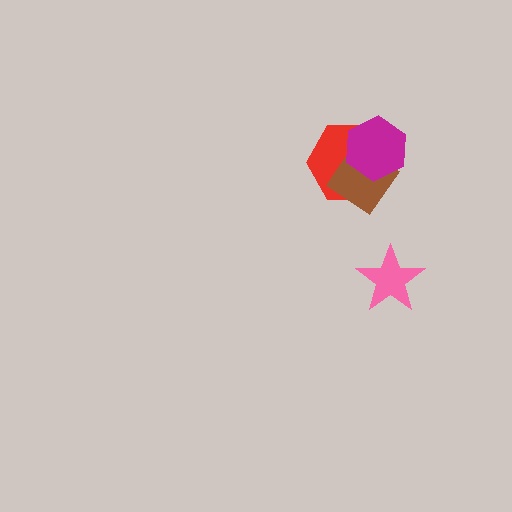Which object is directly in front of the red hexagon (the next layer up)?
The brown diamond is directly in front of the red hexagon.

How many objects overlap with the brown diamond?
2 objects overlap with the brown diamond.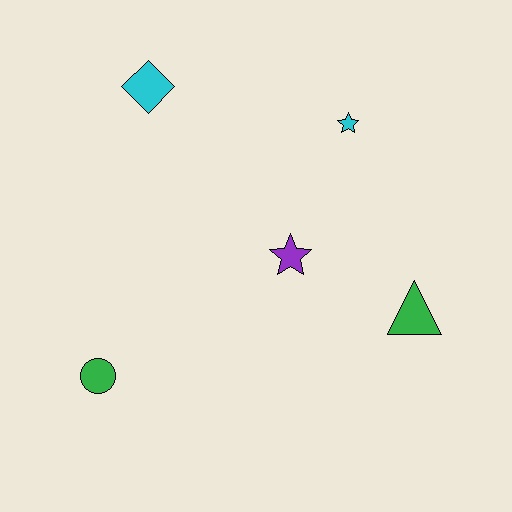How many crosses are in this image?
There are no crosses.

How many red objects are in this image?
There are no red objects.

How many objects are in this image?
There are 5 objects.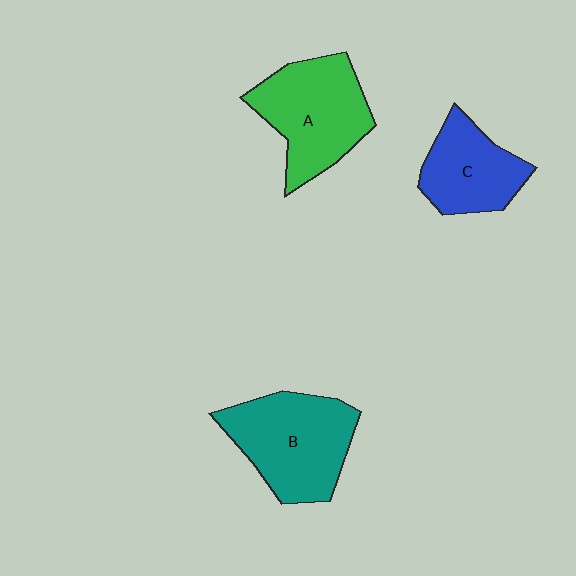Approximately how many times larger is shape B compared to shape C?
Approximately 1.4 times.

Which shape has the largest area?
Shape B (teal).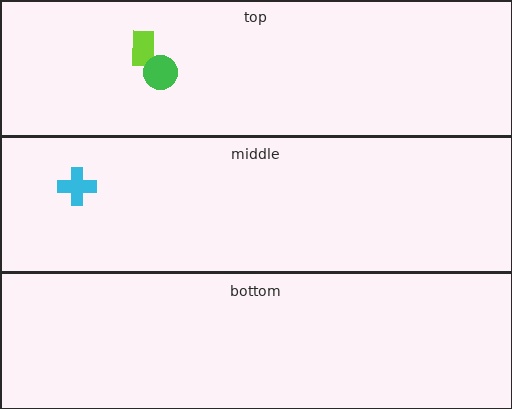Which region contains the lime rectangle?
The top region.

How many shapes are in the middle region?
1.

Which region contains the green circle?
The top region.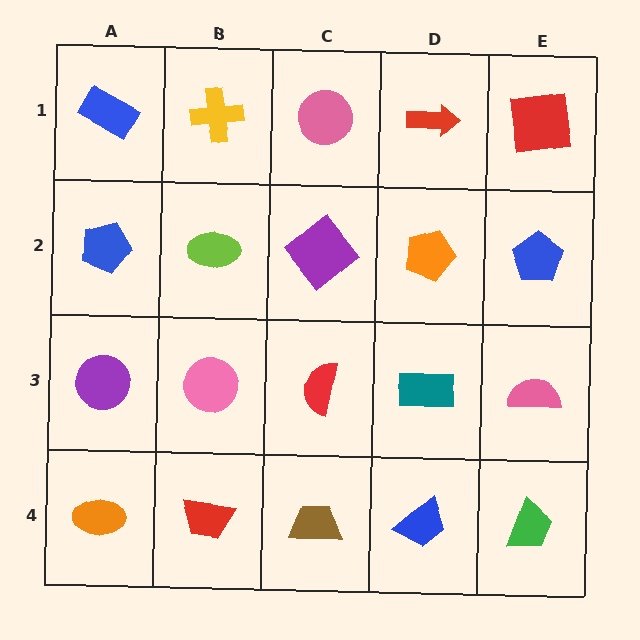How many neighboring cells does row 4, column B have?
3.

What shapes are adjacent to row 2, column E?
A red square (row 1, column E), a pink semicircle (row 3, column E), an orange pentagon (row 2, column D).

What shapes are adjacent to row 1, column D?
An orange pentagon (row 2, column D), a pink circle (row 1, column C), a red square (row 1, column E).